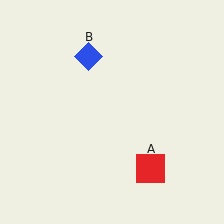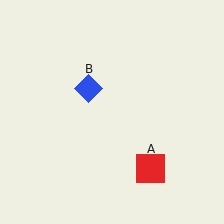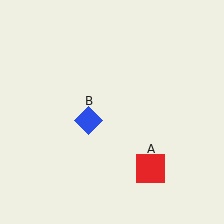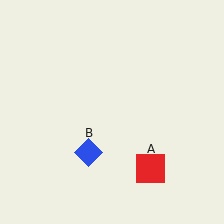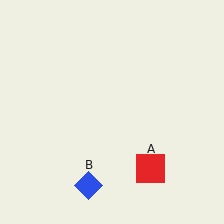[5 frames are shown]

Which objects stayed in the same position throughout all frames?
Red square (object A) remained stationary.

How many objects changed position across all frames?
1 object changed position: blue diamond (object B).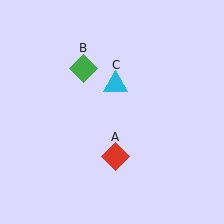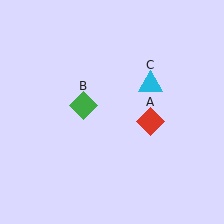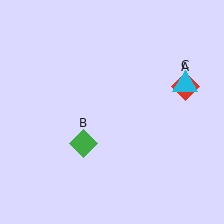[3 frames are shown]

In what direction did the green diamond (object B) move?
The green diamond (object B) moved down.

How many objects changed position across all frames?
3 objects changed position: red diamond (object A), green diamond (object B), cyan triangle (object C).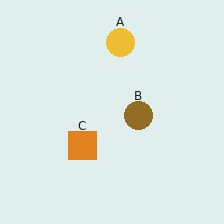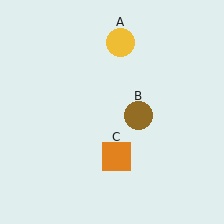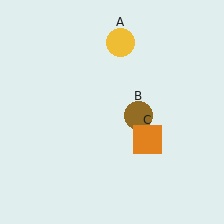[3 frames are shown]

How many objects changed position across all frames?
1 object changed position: orange square (object C).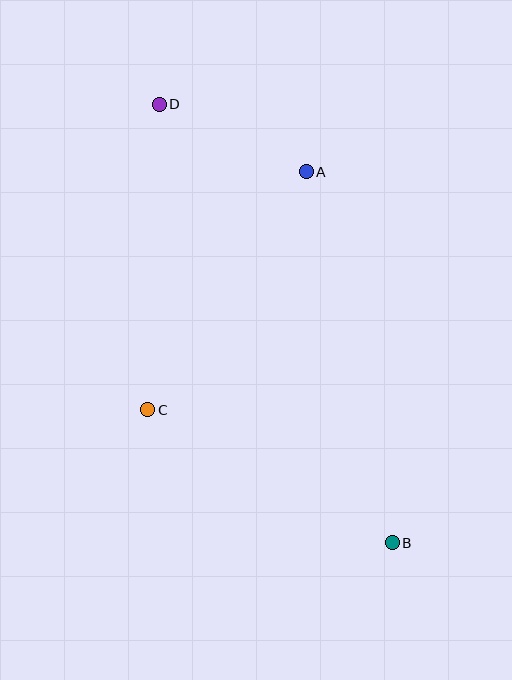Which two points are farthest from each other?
Points B and D are farthest from each other.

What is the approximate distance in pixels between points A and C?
The distance between A and C is approximately 286 pixels.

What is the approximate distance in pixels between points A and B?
The distance between A and B is approximately 381 pixels.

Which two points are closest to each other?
Points A and D are closest to each other.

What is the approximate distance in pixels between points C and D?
The distance between C and D is approximately 306 pixels.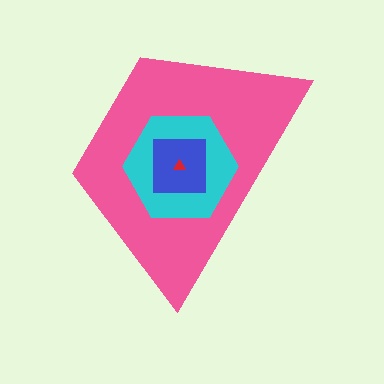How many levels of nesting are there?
4.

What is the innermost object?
The red triangle.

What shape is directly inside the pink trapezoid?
The cyan hexagon.